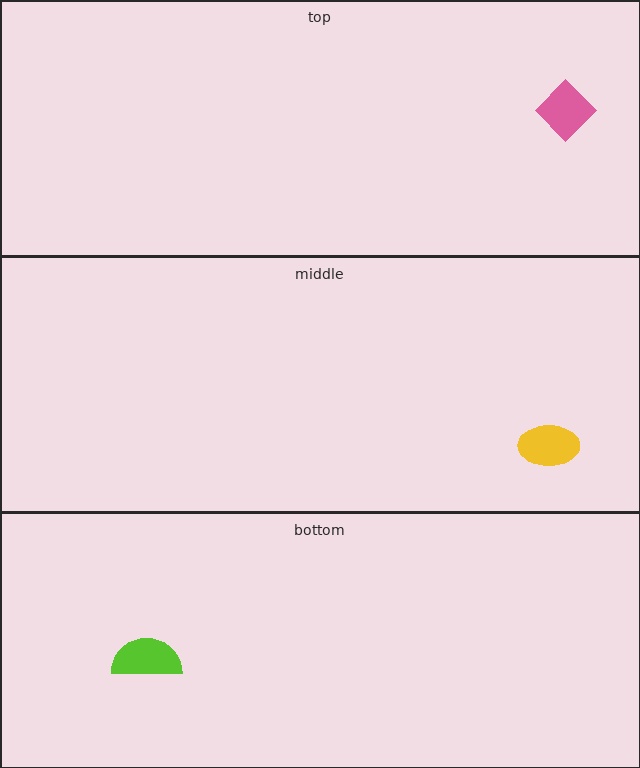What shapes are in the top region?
The pink diamond.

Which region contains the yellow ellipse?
The middle region.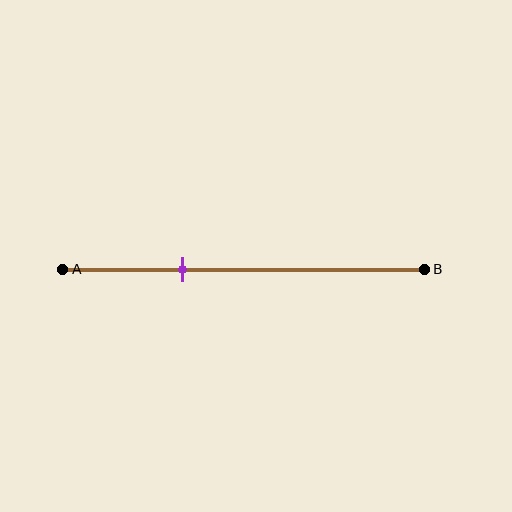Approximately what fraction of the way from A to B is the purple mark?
The purple mark is approximately 35% of the way from A to B.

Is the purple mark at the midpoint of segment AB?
No, the mark is at about 35% from A, not at the 50% midpoint.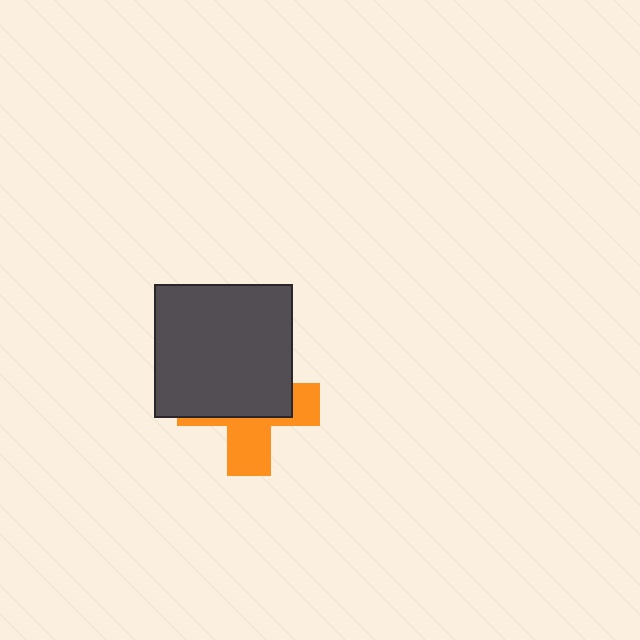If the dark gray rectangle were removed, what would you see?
You would see the complete orange cross.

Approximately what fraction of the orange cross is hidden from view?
Roughly 59% of the orange cross is hidden behind the dark gray rectangle.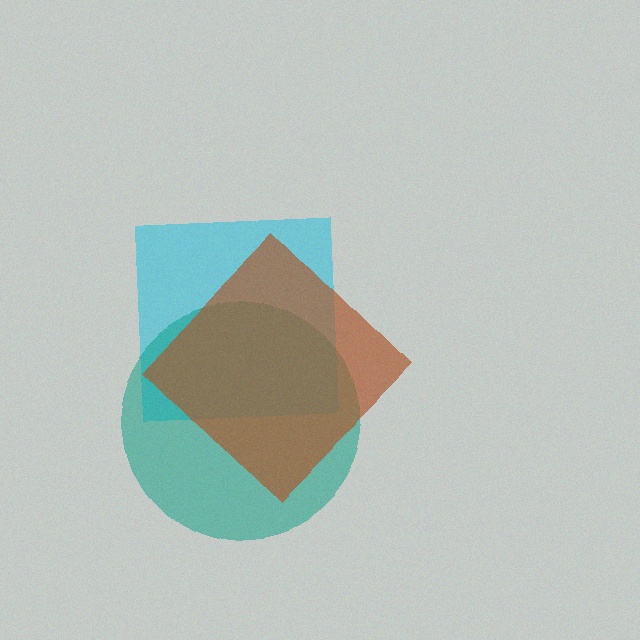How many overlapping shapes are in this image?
There are 3 overlapping shapes in the image.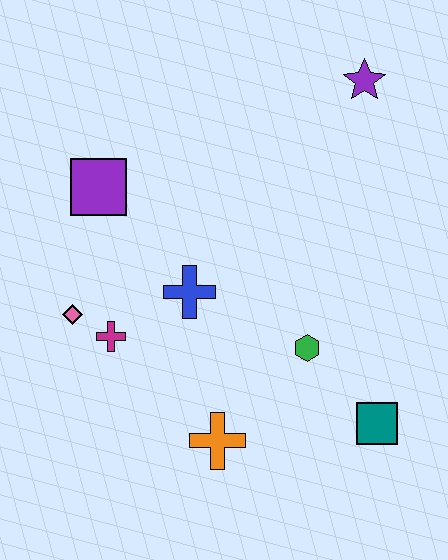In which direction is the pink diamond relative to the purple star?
The pink diamond is to the left of the purple star.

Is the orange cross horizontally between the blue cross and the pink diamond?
No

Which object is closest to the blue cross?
The magenta cross is closest to the blue cross.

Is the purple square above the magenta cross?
Yes